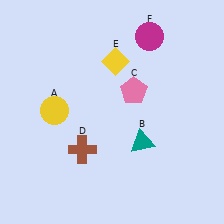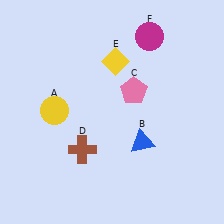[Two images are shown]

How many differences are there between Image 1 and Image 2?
There is 1 difference between the two images.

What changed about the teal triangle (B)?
In Image 1, B is teal. In Image 2, it changed to blue.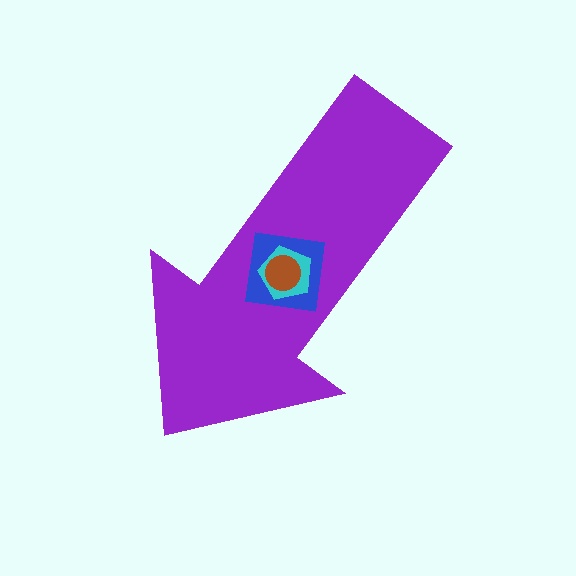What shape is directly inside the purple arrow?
The blue square.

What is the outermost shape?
The purple arrow.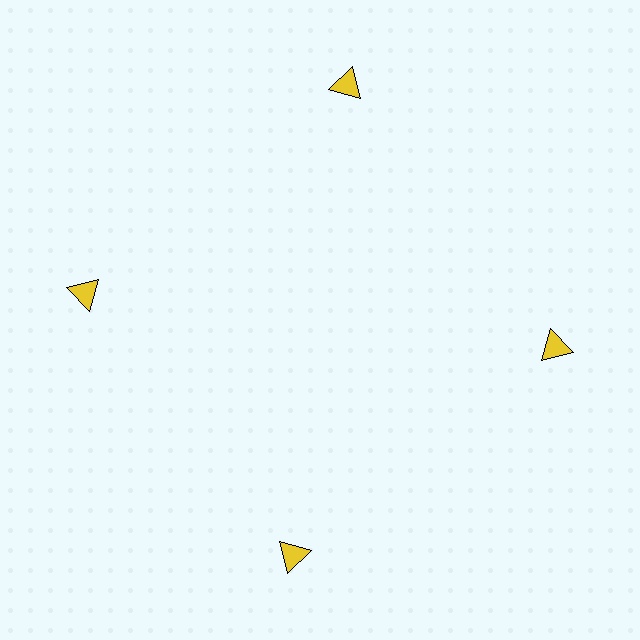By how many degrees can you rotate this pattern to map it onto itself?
The pattern maps onto itself every 90 degrees of rotation.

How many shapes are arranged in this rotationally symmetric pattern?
There are 4 shapes, arranged in 4 groups of 1.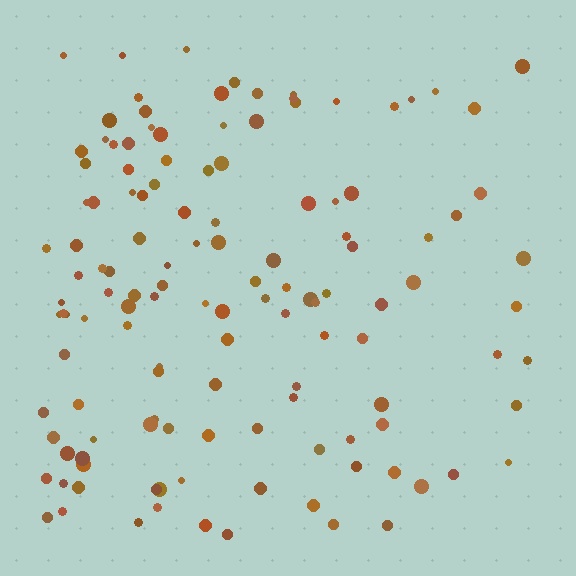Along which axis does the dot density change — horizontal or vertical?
Horizontal.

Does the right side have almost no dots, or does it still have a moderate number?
Still a moderate number, just noticeably fewer than the left.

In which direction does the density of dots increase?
From right to left, with the left side densest.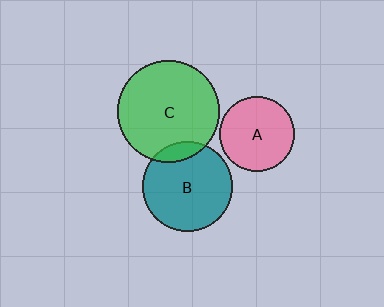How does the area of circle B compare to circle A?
Approximately 1.5 times.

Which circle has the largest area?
Circle C (green).